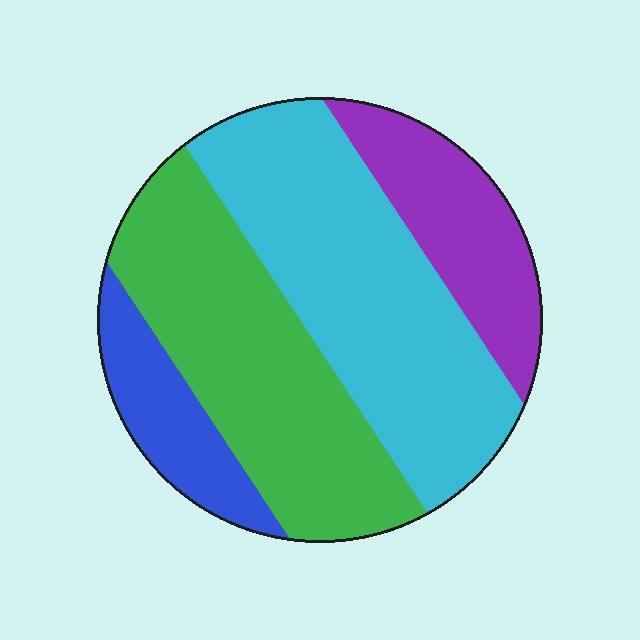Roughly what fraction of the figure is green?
Green takes up between a third and a half of the figure.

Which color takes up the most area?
Cyan, at roughly 40%.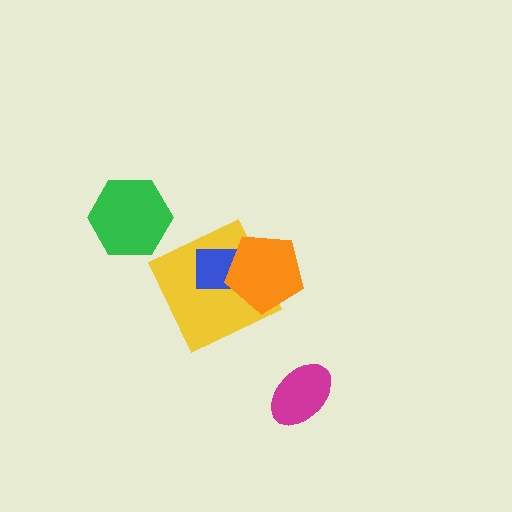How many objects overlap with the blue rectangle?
2 objects overlap with the blue rectangle.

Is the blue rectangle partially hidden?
Yes, it is partially covered by another shape.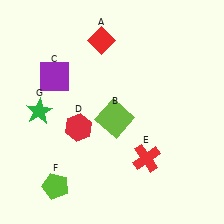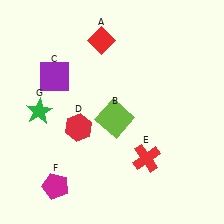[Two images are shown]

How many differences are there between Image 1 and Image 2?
There is 1 difference between the two images.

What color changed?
The pentagon (F) changed from lime in Image 1 to magenta in Image 2.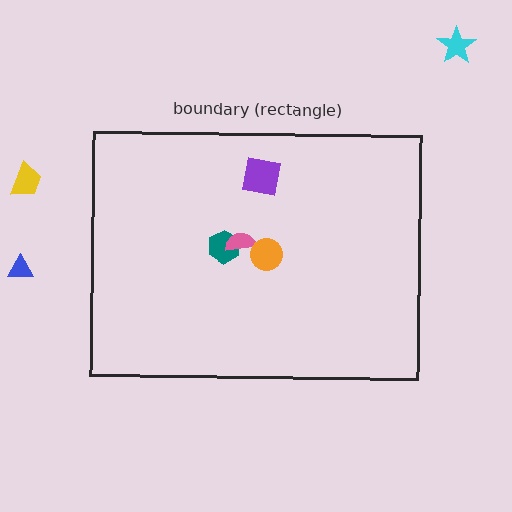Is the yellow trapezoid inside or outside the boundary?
Outside.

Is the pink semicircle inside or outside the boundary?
Inside.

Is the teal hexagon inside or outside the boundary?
Inside.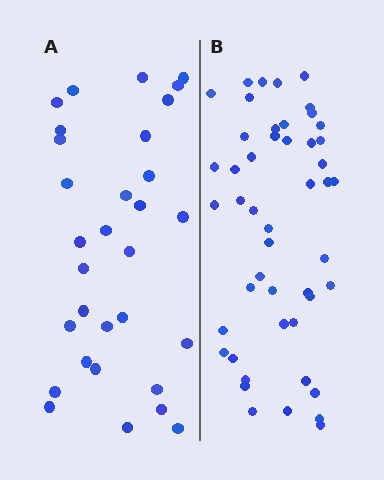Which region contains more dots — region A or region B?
Region B (the right region) has more dots.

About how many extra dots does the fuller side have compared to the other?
Region B has approximately 15 more dots than region A.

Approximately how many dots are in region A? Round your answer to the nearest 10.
About 30 dots. (The exact count is 31, which rounds to 30.)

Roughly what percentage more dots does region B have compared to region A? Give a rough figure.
About 55% more.